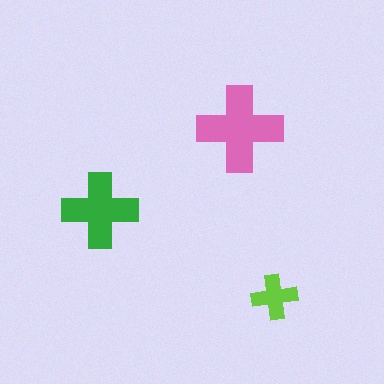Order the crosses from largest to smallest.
the pink one, the green one, the lime one.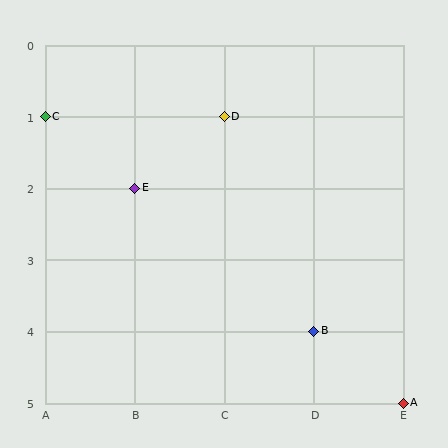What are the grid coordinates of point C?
Point C is at grid coordinates (A, 1).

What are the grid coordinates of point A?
Point A is at grid coordinates (E, 5).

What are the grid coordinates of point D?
Point D is at grid coordinates (C, 1).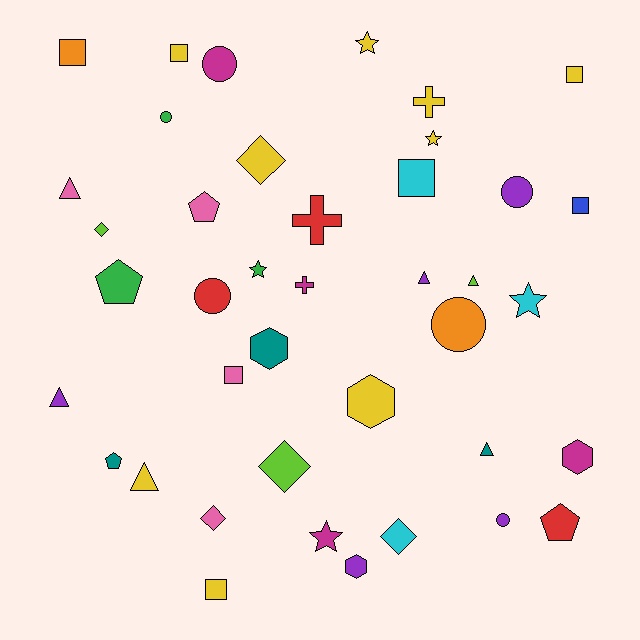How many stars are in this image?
There are 5 stars.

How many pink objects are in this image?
There are 4 pink objects.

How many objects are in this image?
There are 40 objects.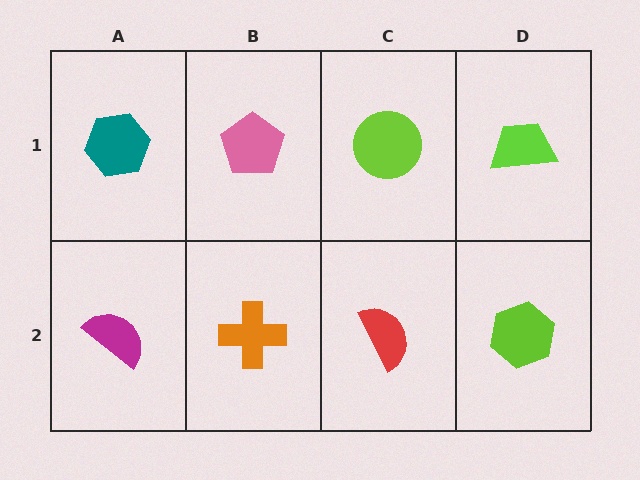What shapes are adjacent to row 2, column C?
A lime circle (row 1, column C), an orange cross (row 2, column B), a lime hexagon (row 2, column D).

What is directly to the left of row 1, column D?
A lime circle.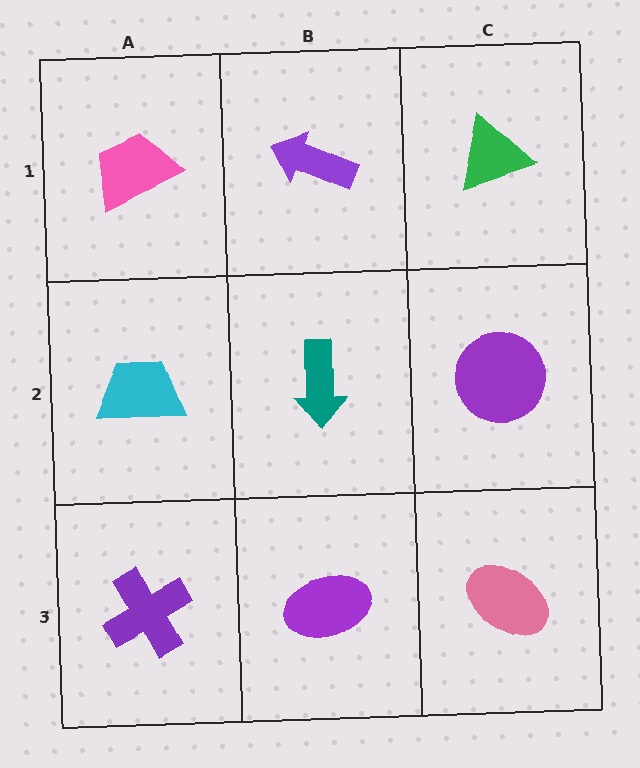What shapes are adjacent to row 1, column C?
A purple circle (row 2, column C), a purple arrow (row 1, column B).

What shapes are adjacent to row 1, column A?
A cyan trapezoid (row 2, column A), a purple arrow (row 1, column B).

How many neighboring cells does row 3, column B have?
3.